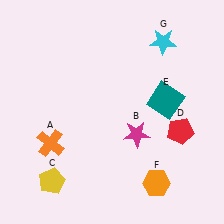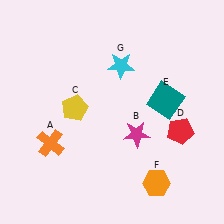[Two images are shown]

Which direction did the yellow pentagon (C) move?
The yellow pentagon (C) moved up.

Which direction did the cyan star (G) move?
The cyan star (G) moved left.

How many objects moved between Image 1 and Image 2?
2 objects moved between the two images.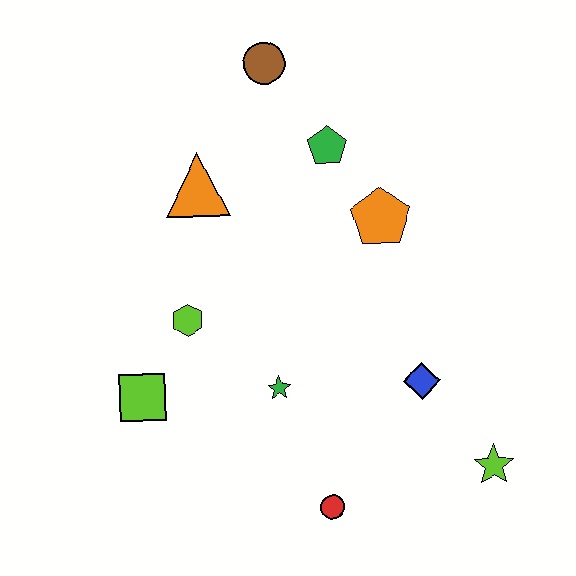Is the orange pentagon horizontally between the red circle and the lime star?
Yes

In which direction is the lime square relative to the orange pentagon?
The lime square is to the left of the orange pentagon.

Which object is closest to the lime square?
The lime hexagon is closest to the lime square.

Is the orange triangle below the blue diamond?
No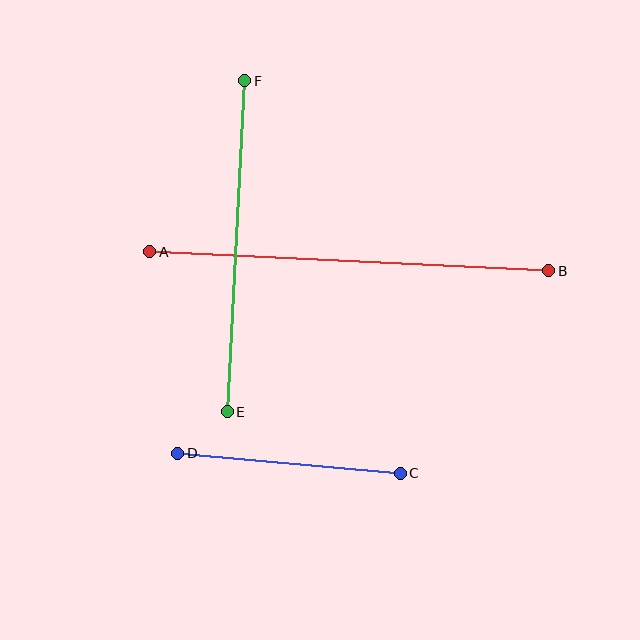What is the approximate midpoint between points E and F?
The midpoint is at approximately (236, 246) pixels.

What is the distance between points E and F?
The distance is approximately 331 pixels.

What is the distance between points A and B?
The distance is approximately 400 pixels.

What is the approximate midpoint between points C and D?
The midpoint is at approximately (289, 463) pixels.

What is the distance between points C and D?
The distance is approximately 223 pixels.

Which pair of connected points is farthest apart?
Points A and B are farthest apart.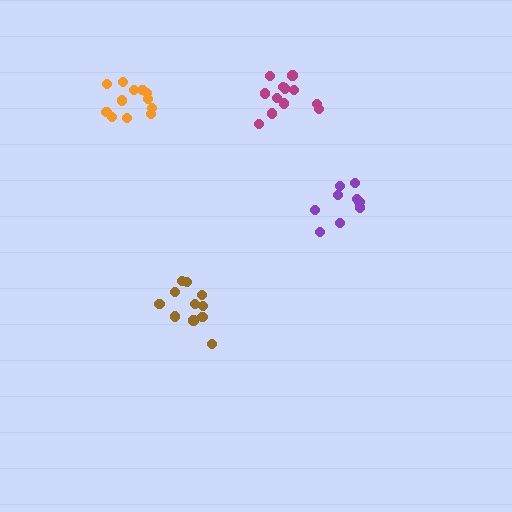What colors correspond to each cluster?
The clusters are colored: magenta, brown, purple, orange.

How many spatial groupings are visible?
There are 4 spatial groupings.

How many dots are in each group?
Group 1: 12 dots, Group 2: 11 dots, Group 3: 9 dots, Group 4: 12 dots (44 total).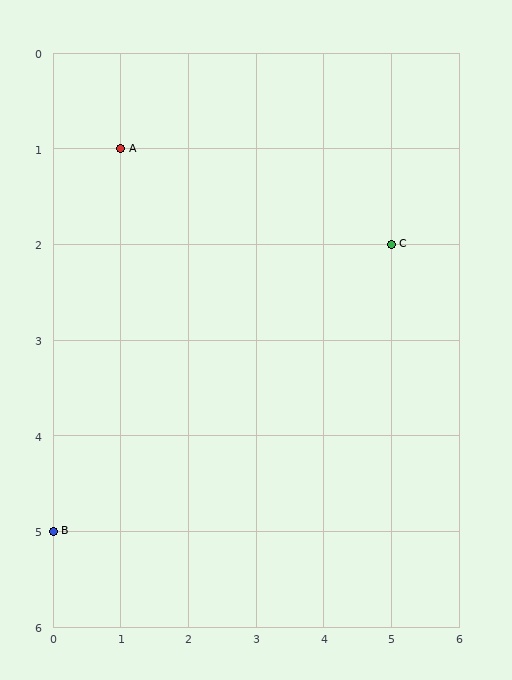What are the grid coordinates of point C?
Point C is at grid coordinates (5, 2).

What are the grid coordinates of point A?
Point A is at grid coordinates (1, 1).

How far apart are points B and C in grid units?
Points B and C are 5 columns and 3 rows apart (about 5.8 grid units diagonally).